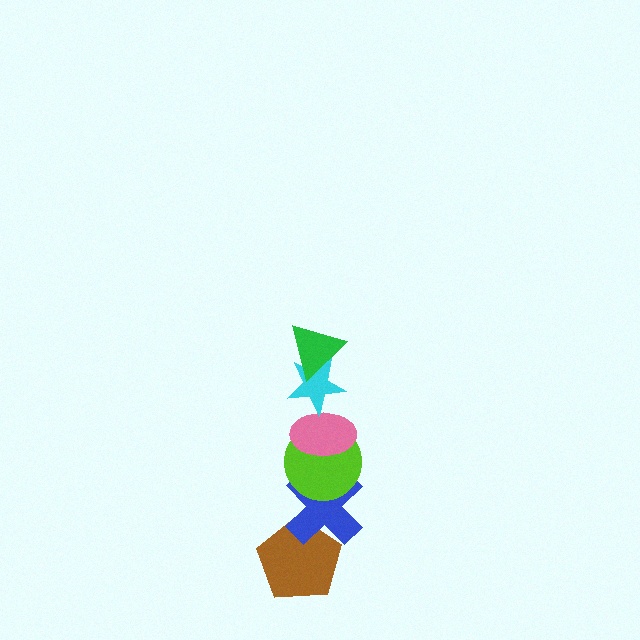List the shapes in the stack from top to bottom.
From top to bottom: the green triangle, the cyan star, the pink ellipse, the lime circle, the blue cross, the brown pentagon.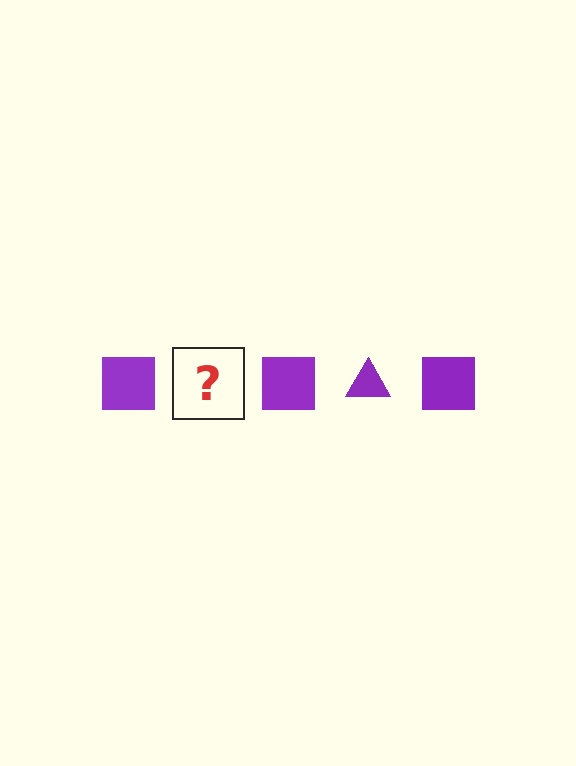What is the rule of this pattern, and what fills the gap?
The rule is that the pattern cycles through square, triangle shapes in purple. The gap should be filled with a purple triangle.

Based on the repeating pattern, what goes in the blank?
The blank should be a purple triangle.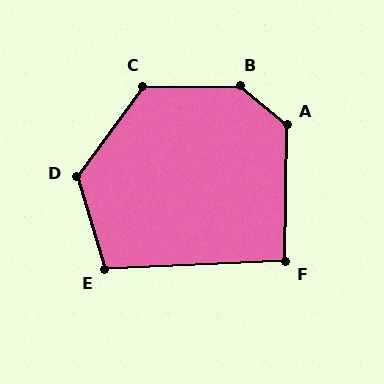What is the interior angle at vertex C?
Approximately 126 degrees (obtuse).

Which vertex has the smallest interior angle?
F, at approximately 93 degrees.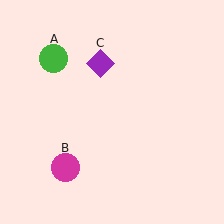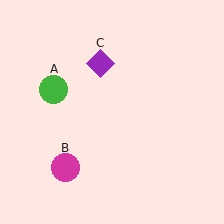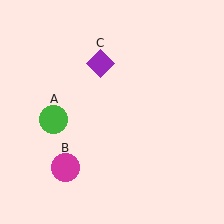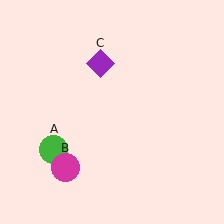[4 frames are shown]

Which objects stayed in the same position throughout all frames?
Magenta circle (object B) and purple diamond (object C) remained stationary.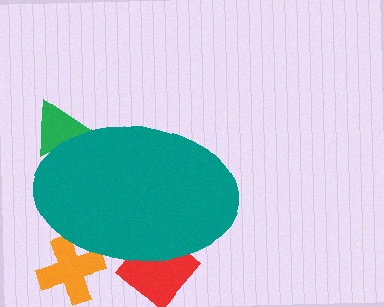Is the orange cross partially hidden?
Yes, the orange cross is partially hidden behind the teal ellipse.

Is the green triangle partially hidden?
Yes, the green triangle is partially hidden behind the teal ellipse.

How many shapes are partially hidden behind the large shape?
3 shapes are partially hidden.